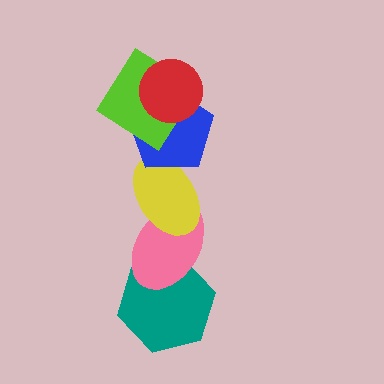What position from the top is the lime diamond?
The lime diamond is 2nd from the top.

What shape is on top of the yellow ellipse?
The blue pentagon is on top of the yellow ellipse.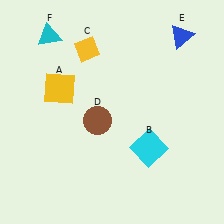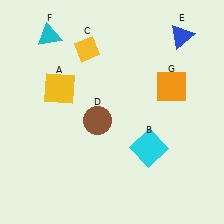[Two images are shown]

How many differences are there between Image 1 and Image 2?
There is 1 difference between the two images.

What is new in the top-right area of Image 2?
An orange square (G) was added in the top-right area of Image 2.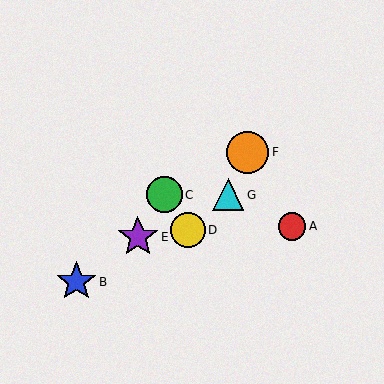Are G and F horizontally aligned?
No, G is at y≈195 and F is at y≈152.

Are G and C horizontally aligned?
Yes, both are at y≈195.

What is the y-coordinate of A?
Object A is at y≈226.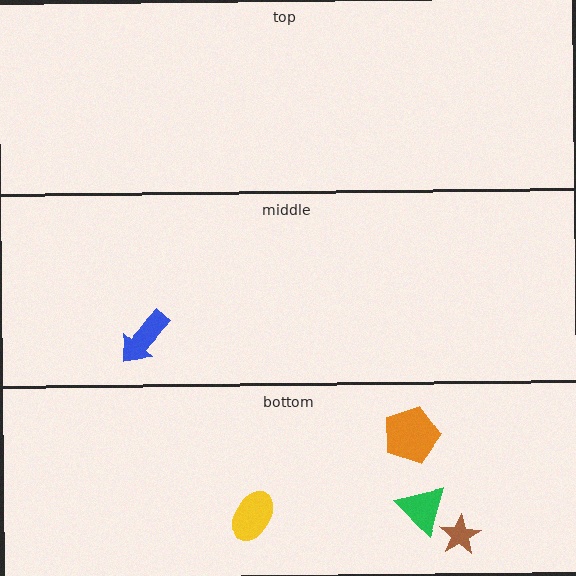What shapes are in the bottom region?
The orange pentagon, the yellow ellipse, the green triangle, the brown star.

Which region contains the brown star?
The bottom region.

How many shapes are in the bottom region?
4.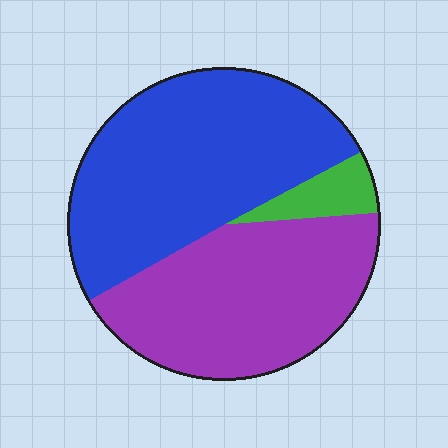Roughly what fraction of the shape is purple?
Purple covers about 45% of the shape.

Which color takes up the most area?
Blue, at roughly 50%.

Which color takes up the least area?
Green, at roughly 5%.